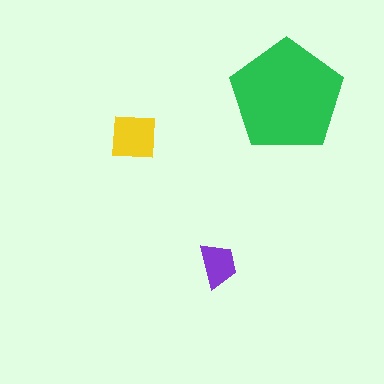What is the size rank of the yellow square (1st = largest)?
2nd.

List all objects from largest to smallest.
The green pentagon, the yellow square, the purple trapezoid.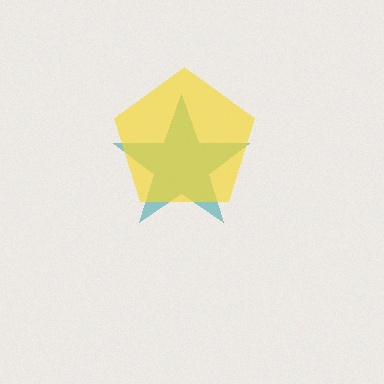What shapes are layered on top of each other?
The layered shapes are: a teal star, a yellow pentagon.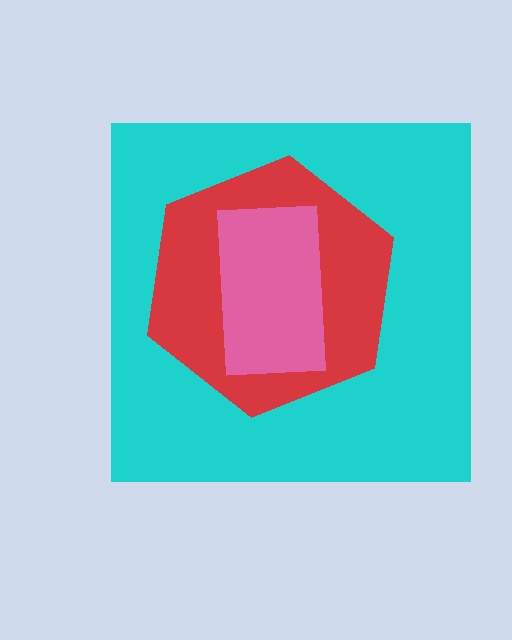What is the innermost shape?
The pink rectangle.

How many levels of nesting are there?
3.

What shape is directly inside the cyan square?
The red hexagon.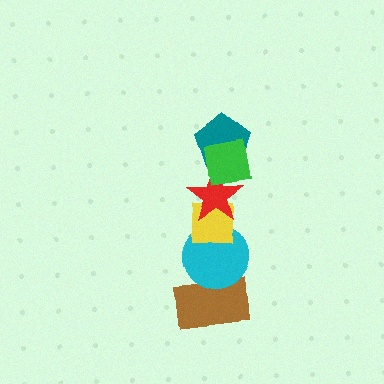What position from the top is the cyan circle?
The cyan circle is 5th from the top.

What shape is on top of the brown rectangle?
The cyan circle is on top of the brown rectangle.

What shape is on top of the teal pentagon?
The green square is on top of the teal pentagon.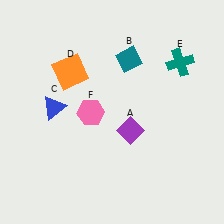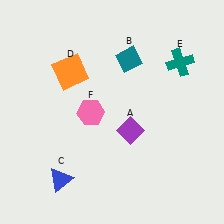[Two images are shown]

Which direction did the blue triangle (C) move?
The blue triangle (C) moved down.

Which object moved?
The blue triangle (C) moved down.